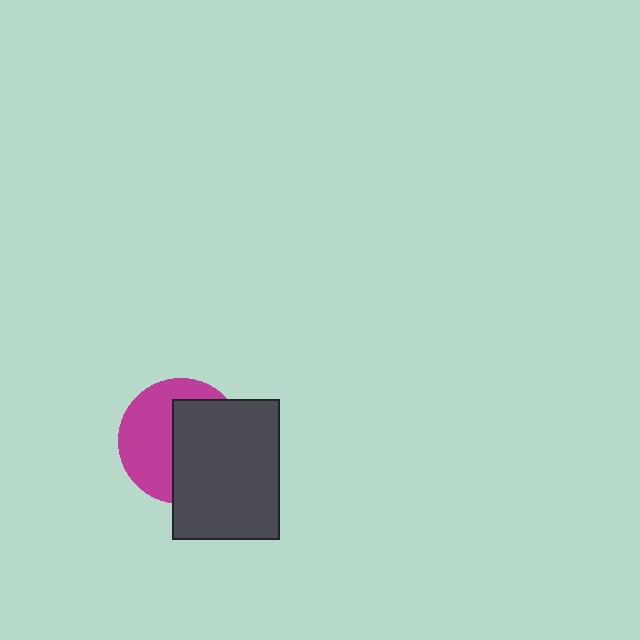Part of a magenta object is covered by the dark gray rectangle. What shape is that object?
It is a circle.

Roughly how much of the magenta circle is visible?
About half of it is visible (roughly 48%).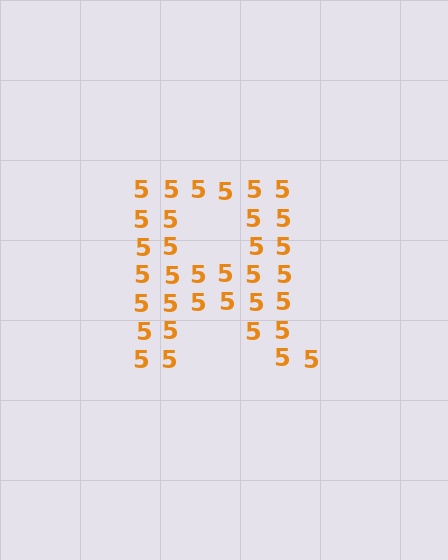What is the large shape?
The large shape is the letter R.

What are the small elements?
The small elements are digit 5's.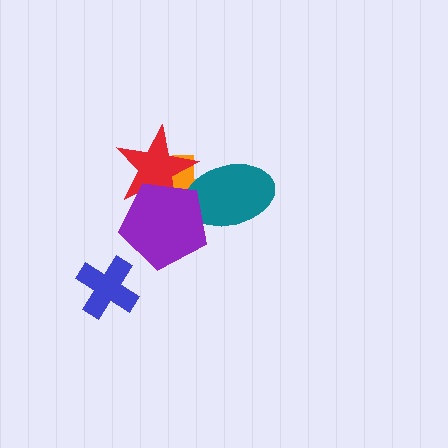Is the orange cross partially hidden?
Yes, it is partially covered by another shape.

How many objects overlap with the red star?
3 objects overlap with the red star.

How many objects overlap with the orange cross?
3 objects overlap with the orange cross.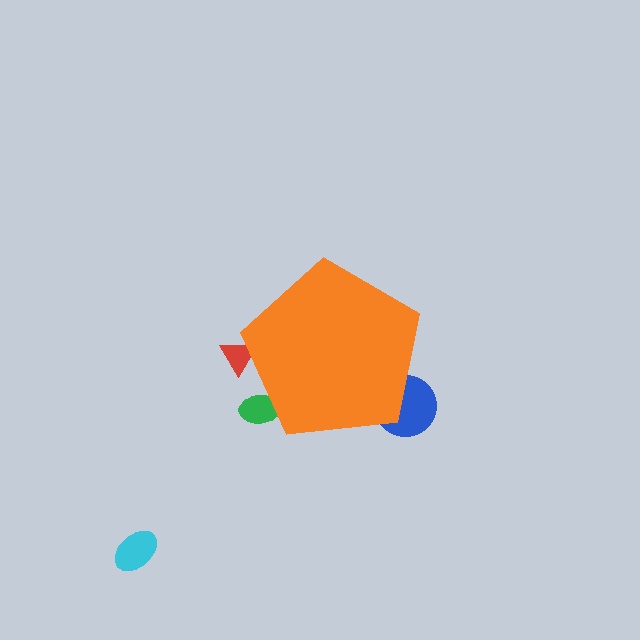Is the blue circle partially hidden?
Yes, the blue circle is partially hidden behind the orange pentagon.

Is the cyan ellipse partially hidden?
No, the cyan ellipse is fully visible.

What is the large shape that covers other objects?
An orange pentagon.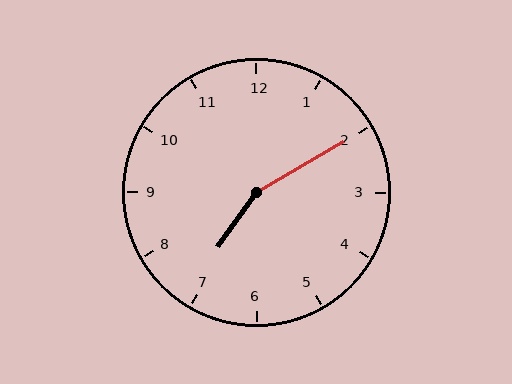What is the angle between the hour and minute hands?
Approximately 155 degrees.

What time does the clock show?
7:10.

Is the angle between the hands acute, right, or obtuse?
It is obtuse.